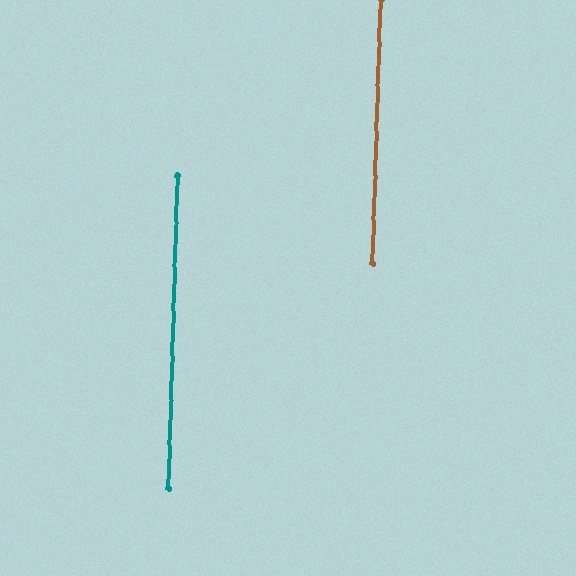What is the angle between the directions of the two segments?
Approximately 0 degrees.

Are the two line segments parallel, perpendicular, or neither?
Parallel — their directions differ by only 0.0°.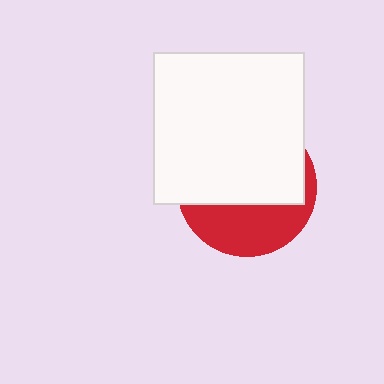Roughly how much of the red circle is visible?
A small part of it is visible (roughly 37%).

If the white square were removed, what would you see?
You would see the complete red circle.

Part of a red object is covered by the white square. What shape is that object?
It is a circle.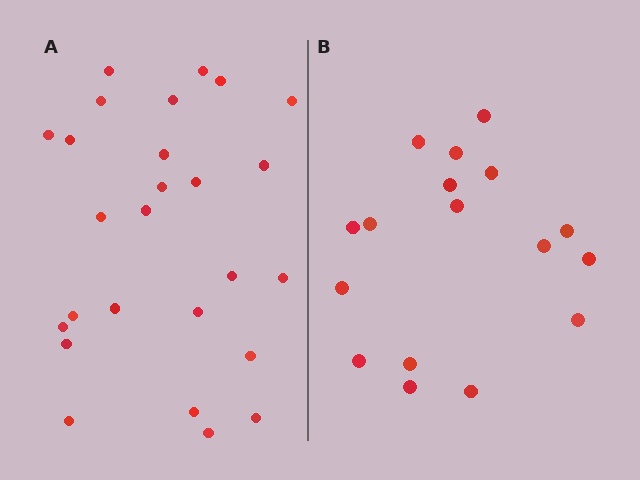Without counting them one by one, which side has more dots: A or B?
Region A (the left region) has more dots.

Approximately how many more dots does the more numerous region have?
Region A has roughly 8 or so more dots than region B.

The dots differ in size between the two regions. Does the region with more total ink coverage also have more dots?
No. Region B has more total ink coverage because its dots are larger, but region A actually contains more individual dots. Total area can be misleading — the number of items is what matters here.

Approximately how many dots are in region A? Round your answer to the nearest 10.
About 30 dots. (The exact count is 26, which rounds to 30.)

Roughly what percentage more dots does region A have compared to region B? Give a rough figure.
About 55% more.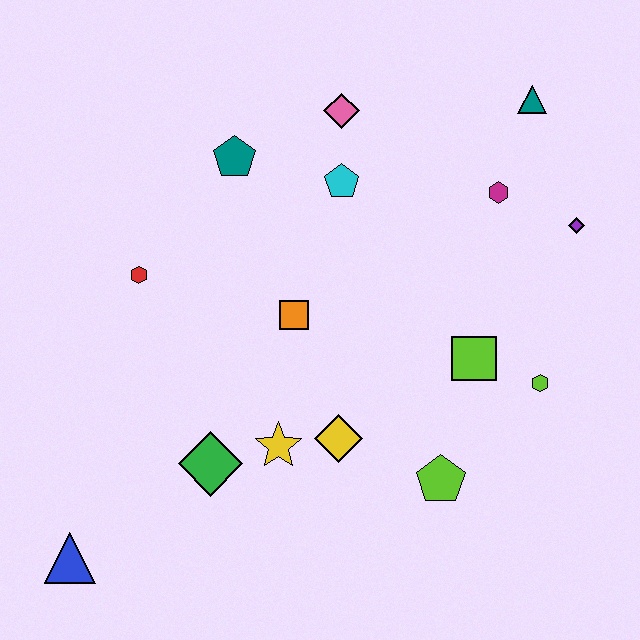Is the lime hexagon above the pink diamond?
No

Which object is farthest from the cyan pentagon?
The blue triangle is farthest from the cyan pentagon.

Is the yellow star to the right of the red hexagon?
Yes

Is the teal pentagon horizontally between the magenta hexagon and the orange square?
No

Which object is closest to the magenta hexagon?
The purple diamond is closest to the magenta hexagon.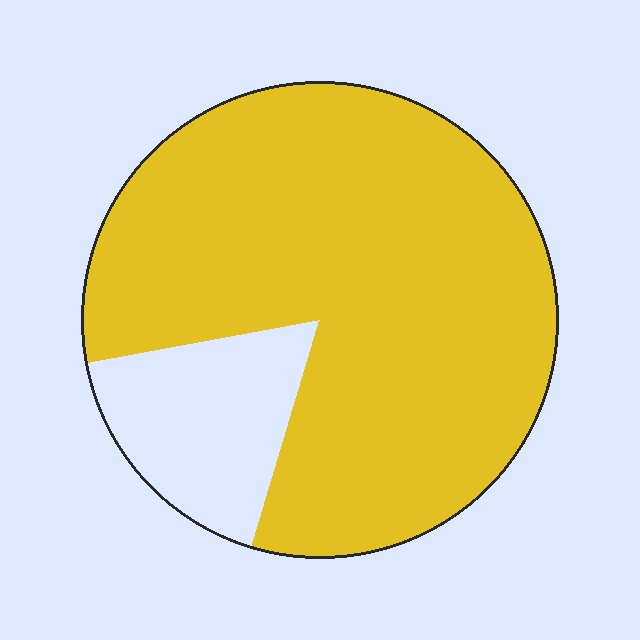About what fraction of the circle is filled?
About five sixths (5/6).